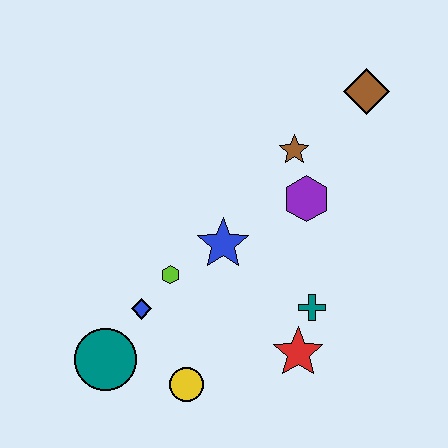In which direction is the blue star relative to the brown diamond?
The blue star is below the brown diamond.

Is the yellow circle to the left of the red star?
Yes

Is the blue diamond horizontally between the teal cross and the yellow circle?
No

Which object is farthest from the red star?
The brown diamond is farthest from the red star.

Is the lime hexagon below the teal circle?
No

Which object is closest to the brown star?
The purple hexagon is closest to the brown star.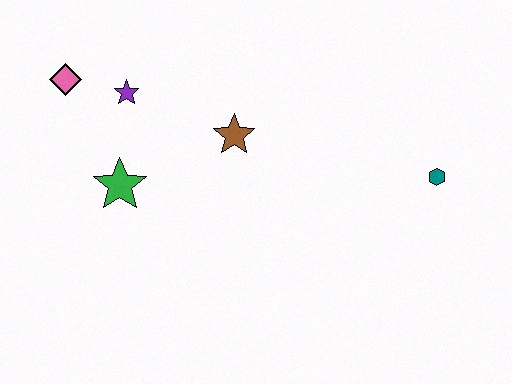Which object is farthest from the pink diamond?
The teal hexagon is farthest from the pink diamond.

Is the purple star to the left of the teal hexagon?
Yes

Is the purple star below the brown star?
No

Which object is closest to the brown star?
The purple star is closest to the brown star.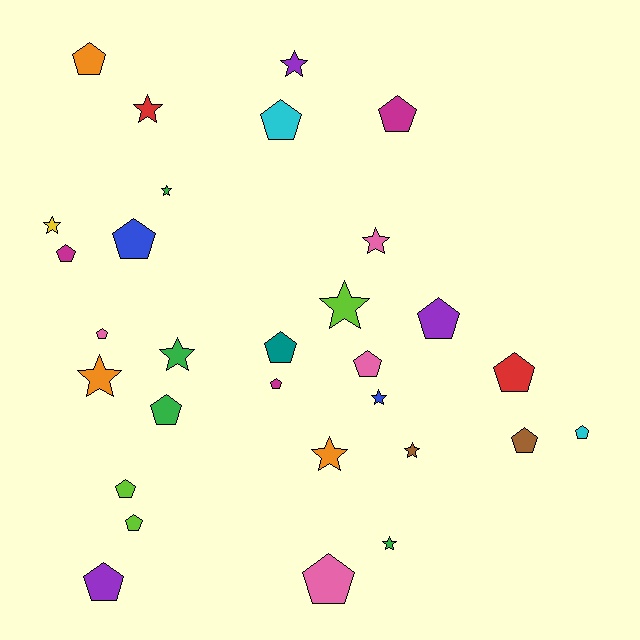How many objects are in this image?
There are 30 objects.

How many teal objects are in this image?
There is 1 teal object.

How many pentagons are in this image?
There are 18 pentagons.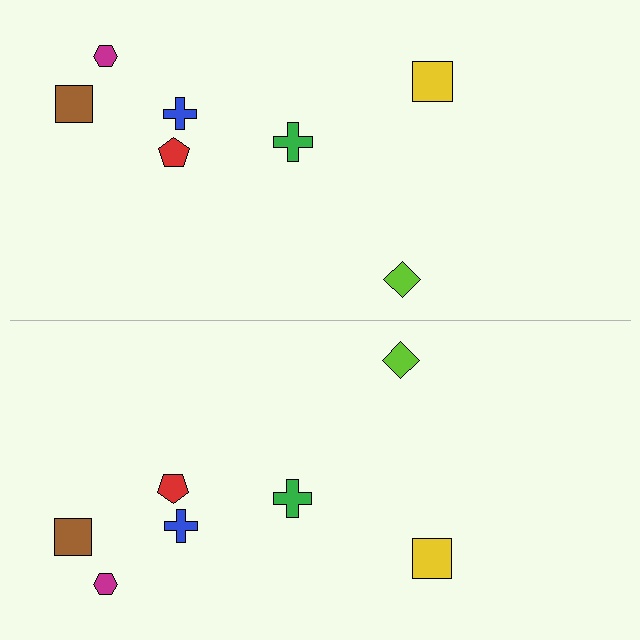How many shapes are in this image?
There are 14 shapes in this image.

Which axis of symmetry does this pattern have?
The pattern has a horizontal axis of symmetry running through the center of the image.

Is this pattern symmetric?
Yes, this pattern has bilateral (reflection) symmetry.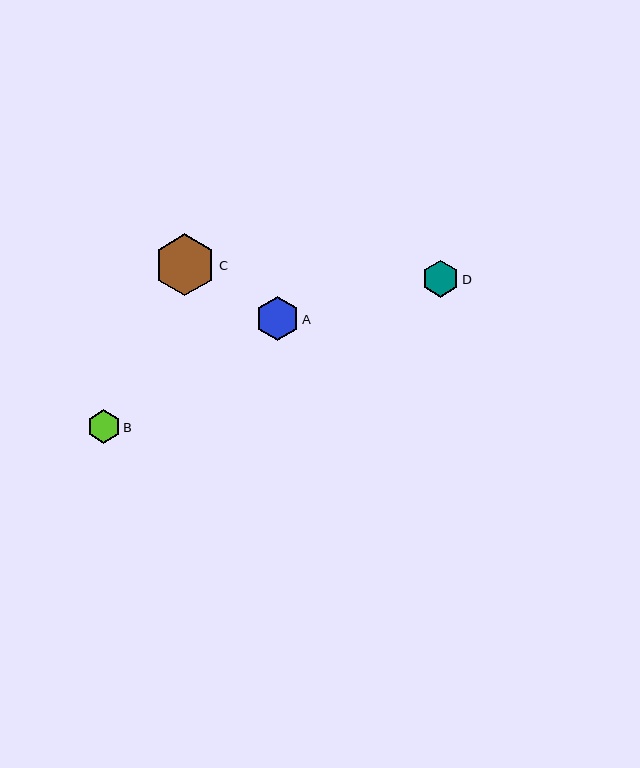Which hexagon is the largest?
Hexagon C is the largest with a size of approximately 62 pixels.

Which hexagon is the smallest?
Hexagon B is the smallest with a size of approximately 33 pixels.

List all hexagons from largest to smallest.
From largest to smallest: C, A, D, B.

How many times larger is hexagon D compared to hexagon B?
Hexagon D is approximately 1.1 times the size of hexagon B.